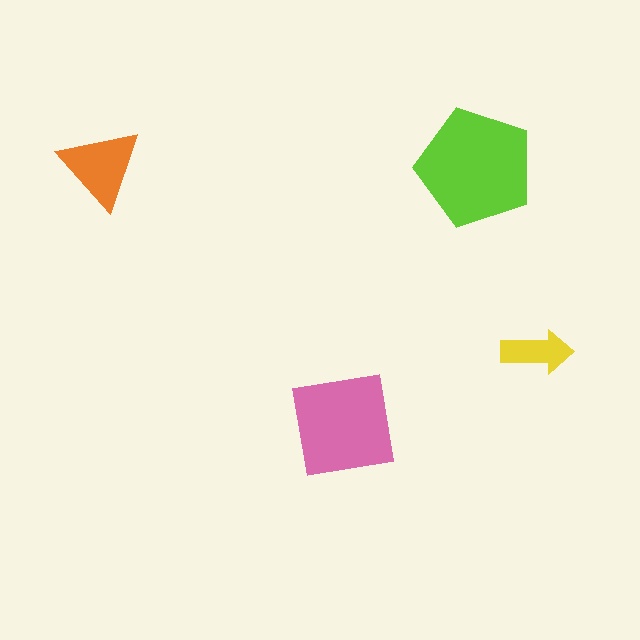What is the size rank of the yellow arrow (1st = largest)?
4th.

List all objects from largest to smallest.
The lime pentagon, the pink square, the orange triangle, the yellow arrow.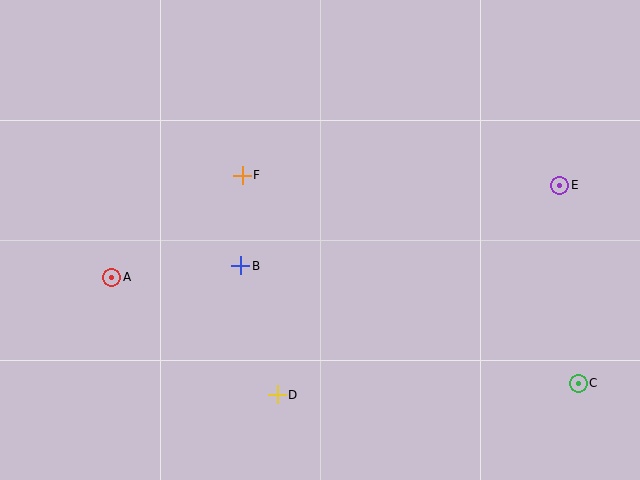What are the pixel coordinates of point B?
Point B is at (241, 266).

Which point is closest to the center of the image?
Point B at (241, 266) is closest to the center.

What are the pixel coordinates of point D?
Point D is at (277, 395).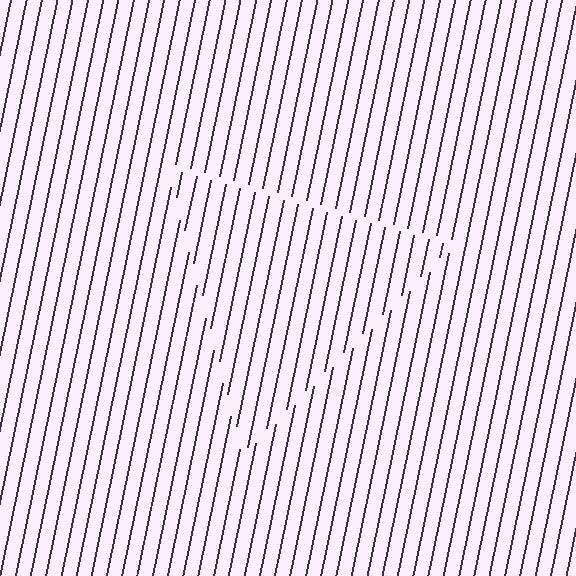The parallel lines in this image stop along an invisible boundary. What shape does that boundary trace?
An illusory triangle. The interior of the shape contains the same grating, shifted by half a period — the contour is defined by the phase discontinuity where line-ends from the inner and outer gratings abut.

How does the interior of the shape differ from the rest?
The interior of the shape contains the same grating, shifted by half a period — the contour is defined by the phase discontinuity where line-ends from the inner and outer gratings abut.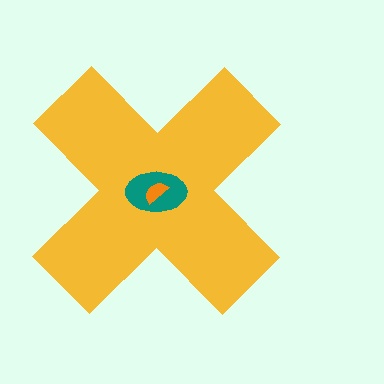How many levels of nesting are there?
3.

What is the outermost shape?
The yellow cross.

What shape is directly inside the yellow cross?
The teal ellipse.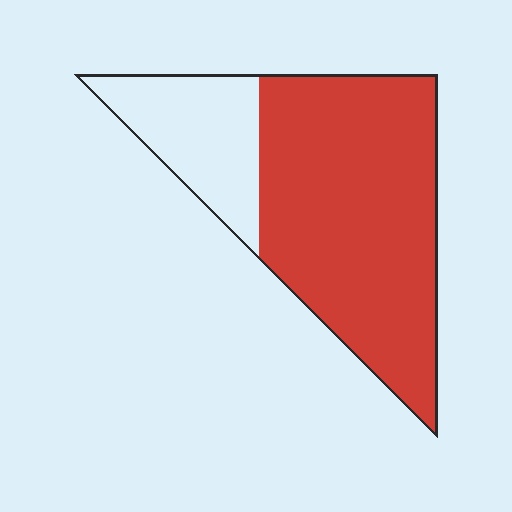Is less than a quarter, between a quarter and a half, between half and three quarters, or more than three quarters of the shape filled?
Between half and three quarters.